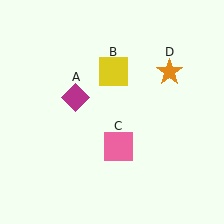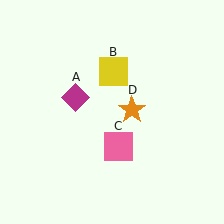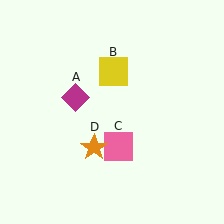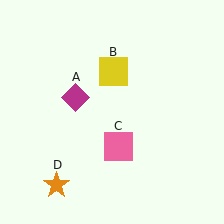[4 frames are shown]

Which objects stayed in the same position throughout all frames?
Magenta diamond (object A) and yellow square (object B) and pink square (object C) remained stationary.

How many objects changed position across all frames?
1 object changed position: orange star (object D).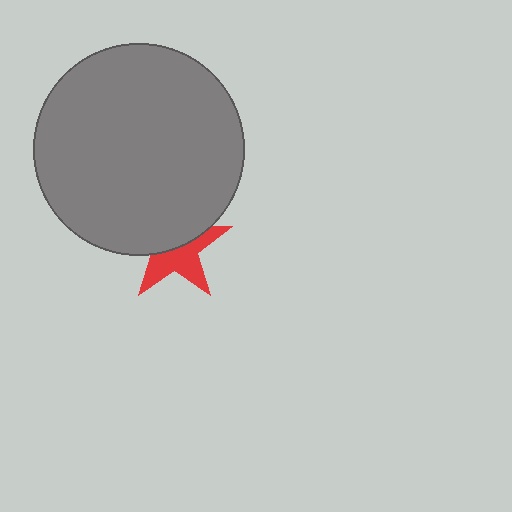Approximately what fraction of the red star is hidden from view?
Roughly 51% of the red star is hidden behind the gray circle.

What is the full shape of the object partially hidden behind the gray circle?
The partially hidden object is a red star.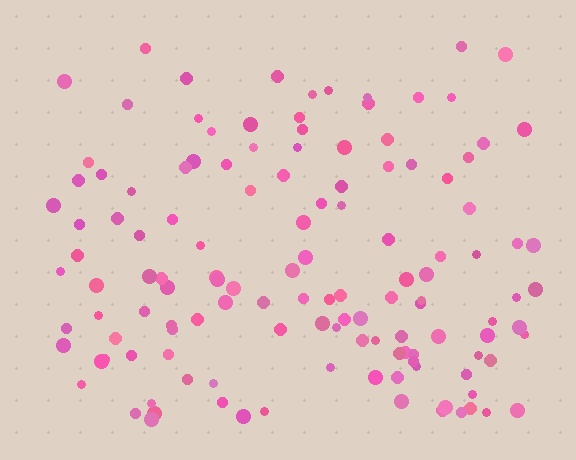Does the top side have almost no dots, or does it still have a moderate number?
Still a moderate number, just noticeably fewer than the bottom.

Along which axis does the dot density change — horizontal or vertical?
Vertical.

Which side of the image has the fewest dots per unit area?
The top.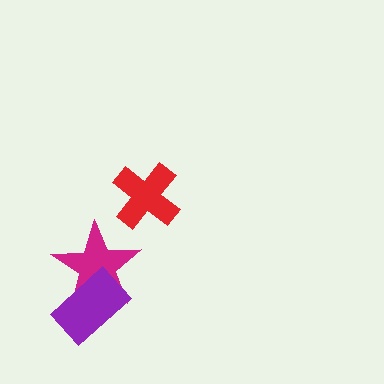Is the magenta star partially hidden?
Yes, it is partially covered by another shape.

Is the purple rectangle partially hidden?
No, no other shape covers it.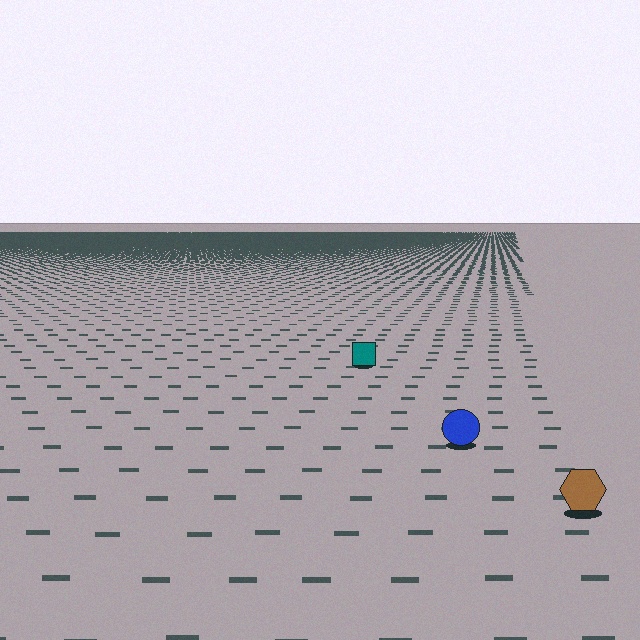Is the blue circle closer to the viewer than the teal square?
Yes. The blue circle is closer — you can tell from the texture gradient: the ground texture is coarser near it.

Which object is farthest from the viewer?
The teal square is farthest from the viewer. It appears smaller and the ground texture around it is denser.